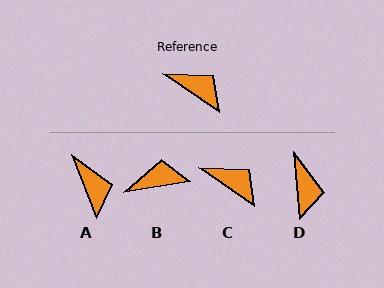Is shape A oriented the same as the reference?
No, it is off by about 34 degrees.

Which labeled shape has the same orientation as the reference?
C.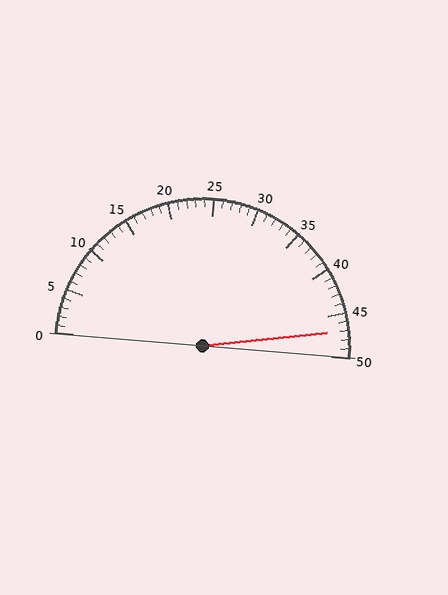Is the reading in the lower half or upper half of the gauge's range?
The reading is in the upper half of the range (0 to 50).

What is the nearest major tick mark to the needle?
The nearest major tick mark is 45.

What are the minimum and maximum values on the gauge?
The gauge ranges from 0 to 50.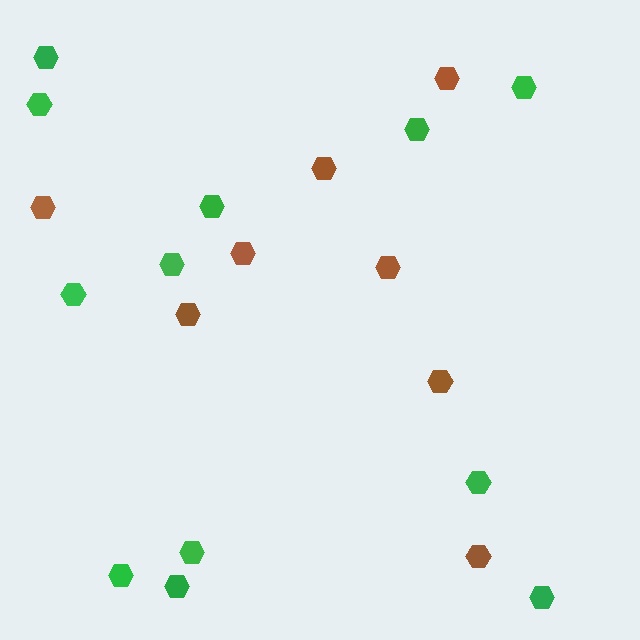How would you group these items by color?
There are 2 groups: one group of green hexagons (12) and one group of brown hexagons (8).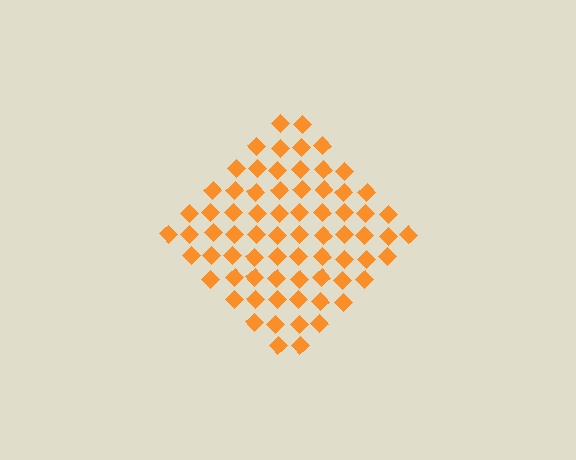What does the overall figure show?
The overall figure shows a diamond.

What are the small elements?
The small elements are diamonds.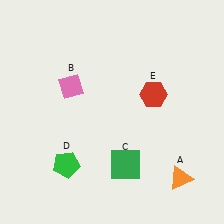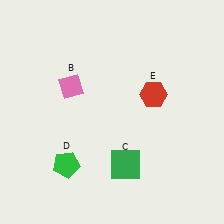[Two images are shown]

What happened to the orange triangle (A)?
The orange triangle (A) was removed in Image 2. It was in the bottom-right area of Image 1.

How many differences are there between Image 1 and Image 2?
There is 1 difference between the two images.